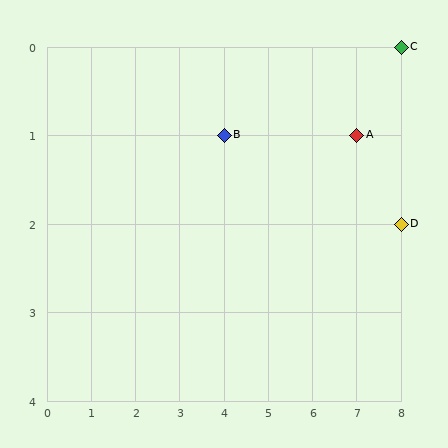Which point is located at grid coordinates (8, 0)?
Point C is at (8, 0).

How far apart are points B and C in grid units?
Points B and C are 4 columns and 1 row apart (about 4.1 grid units diagonally).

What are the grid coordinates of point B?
Point B is at grid coordinates (4, 1).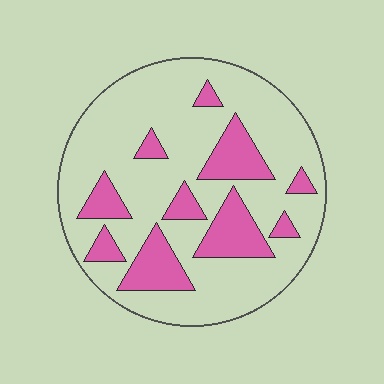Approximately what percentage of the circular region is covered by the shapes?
Approximately 25%.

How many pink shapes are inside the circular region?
10.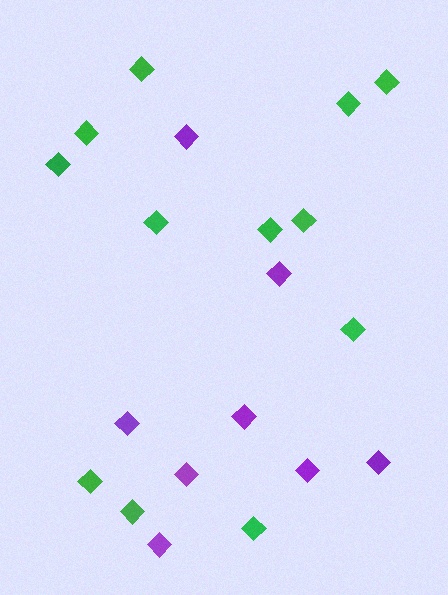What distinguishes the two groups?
There are 2 groups: one group of purple diamonds (8) and one group of green diamonds (12).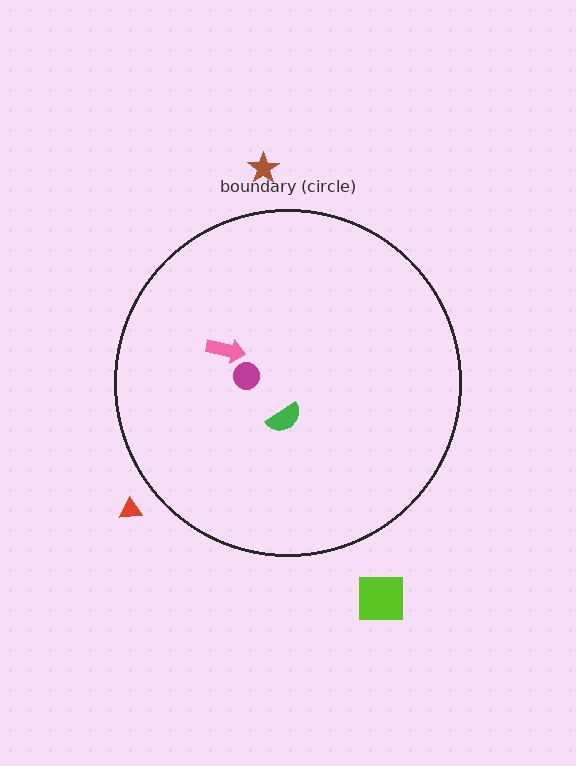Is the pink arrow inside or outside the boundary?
Inside.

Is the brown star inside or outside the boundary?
Outside.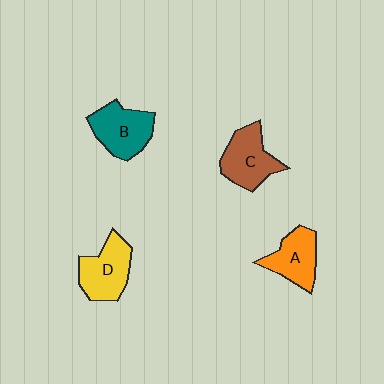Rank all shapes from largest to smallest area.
From largest to smallest: B (teal), D (yellow), C (brown), A (orange).